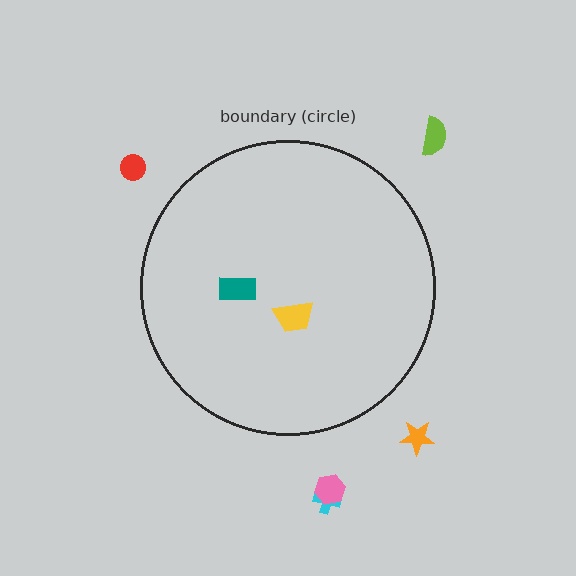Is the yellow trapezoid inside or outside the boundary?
Inside.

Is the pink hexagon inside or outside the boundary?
Outside.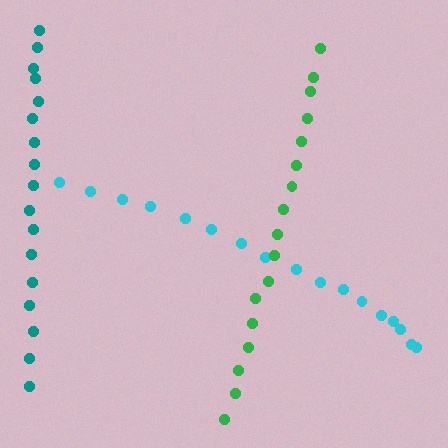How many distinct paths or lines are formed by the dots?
There are 3 distinct paths.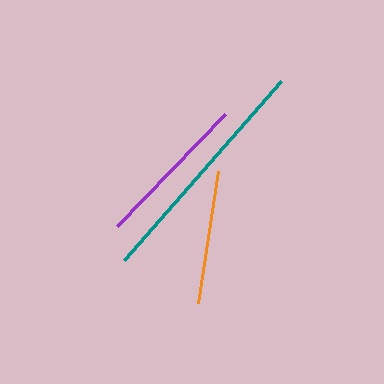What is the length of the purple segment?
The purple segment is approximately 155 pixels long.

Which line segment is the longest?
The teal line is the longest at approximately 238 pixels.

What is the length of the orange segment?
The orange segment is approximately 133 pixels long.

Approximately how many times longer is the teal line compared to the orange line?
The teal line is approximately 1.8 times the length of the orange line.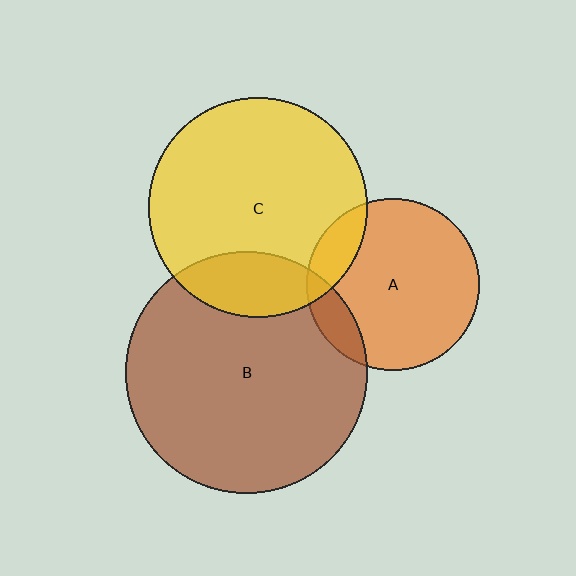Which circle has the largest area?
Circle B (brown).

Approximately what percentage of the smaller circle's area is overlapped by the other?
Approximately 15%.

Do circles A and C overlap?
Yes.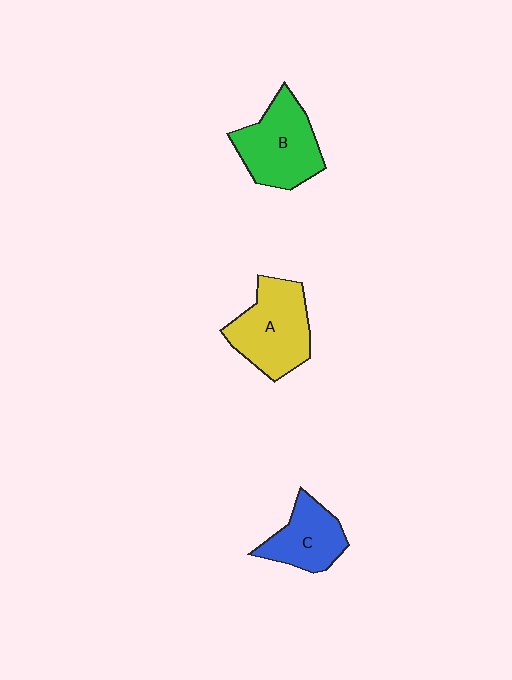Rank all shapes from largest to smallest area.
From largest to smallest: A (yellow), B (green), C (blue).